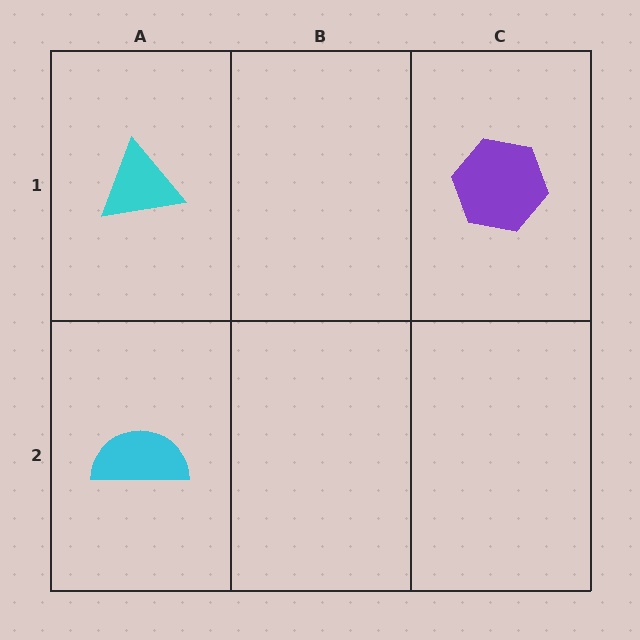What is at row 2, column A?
A cyan semicircle.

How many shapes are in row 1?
2 shapes.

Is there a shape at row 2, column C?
No, that cell is empty.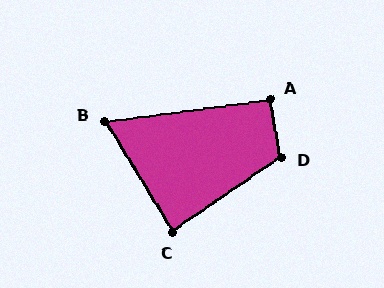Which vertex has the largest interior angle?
D, at approximately 114 degrees.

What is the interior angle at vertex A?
Approximately 93 degrees (approximately right).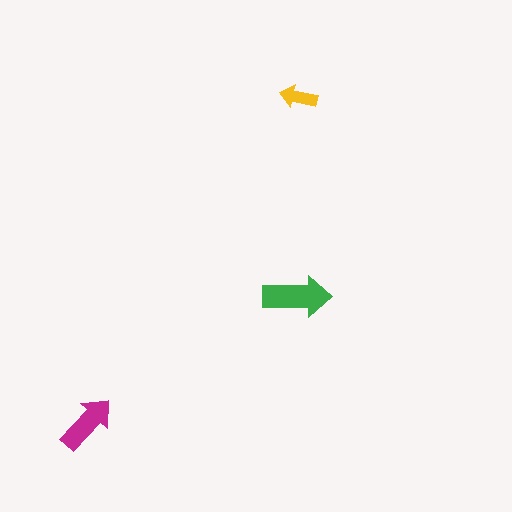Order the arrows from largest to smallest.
the green one, the magenta one, the yellow one.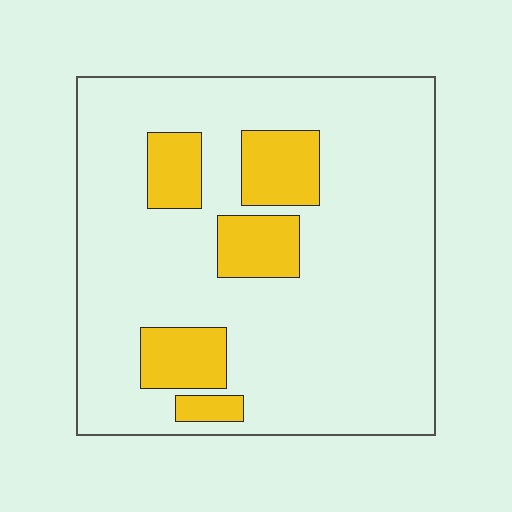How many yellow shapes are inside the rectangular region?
5.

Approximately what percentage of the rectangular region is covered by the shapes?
Approximately 20%.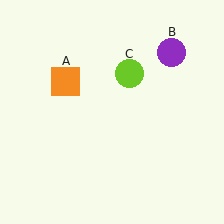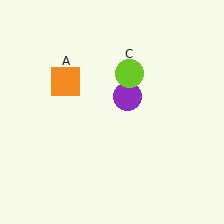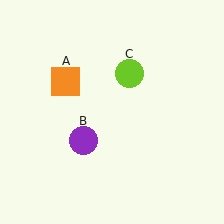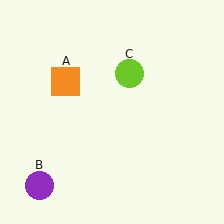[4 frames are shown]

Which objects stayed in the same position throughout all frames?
Orange square (object A) and lime circle (object C) remained stationary.